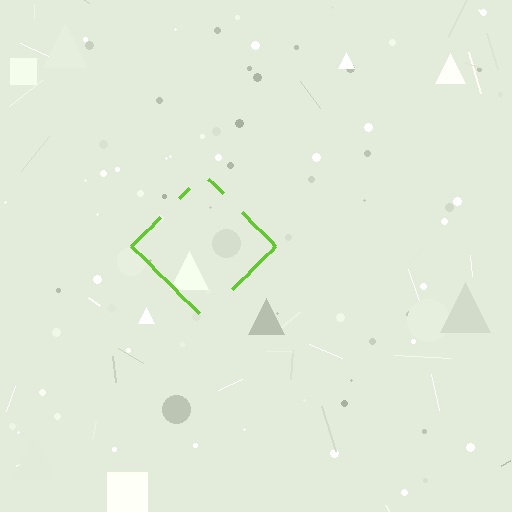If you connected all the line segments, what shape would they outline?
They would outline a diamond.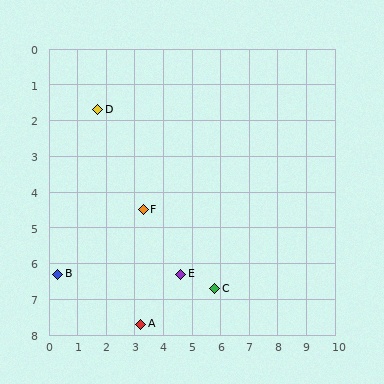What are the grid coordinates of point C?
Point C is at approximately (5.8, 6.7).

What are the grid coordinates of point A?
Point A is at approximately (3.2, 7.7).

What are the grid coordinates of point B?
Point B is at approximately (0.3, 6.3).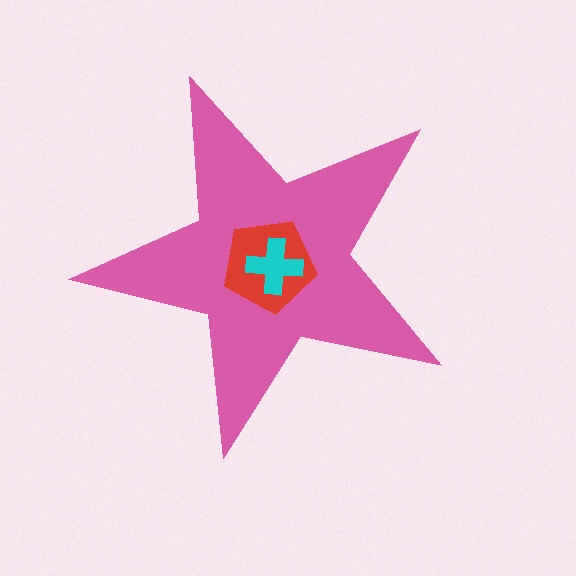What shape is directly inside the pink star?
The red pentagon.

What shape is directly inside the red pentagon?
The cyan cross.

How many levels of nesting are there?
3.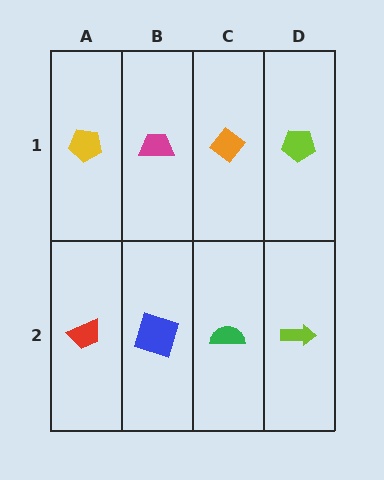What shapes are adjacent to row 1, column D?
A lime arrow (row 2, column D), an orange diamond (row 1, column C).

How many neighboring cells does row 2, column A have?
2.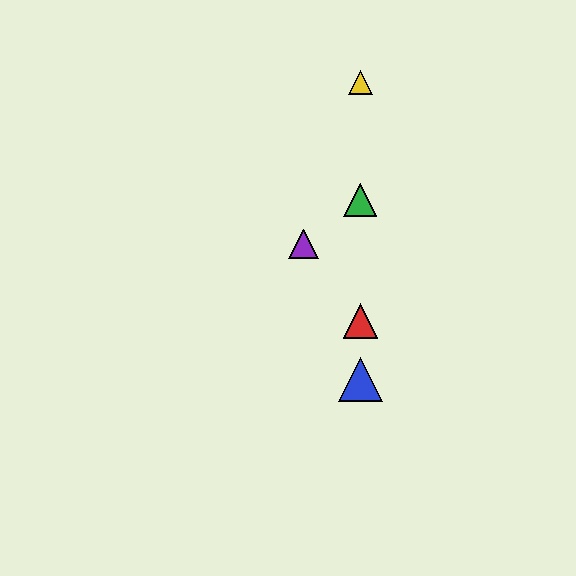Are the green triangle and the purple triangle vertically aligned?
No, the green triangle is at x≈360 and the purple triangle is at x≈303.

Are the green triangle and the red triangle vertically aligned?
Yes, both are at x≈360.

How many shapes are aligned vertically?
4 shapes (the red triangle, the blue triangle, the green triangle, the yellow triangle) are aligned vertically.